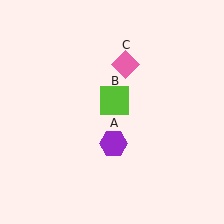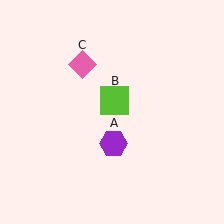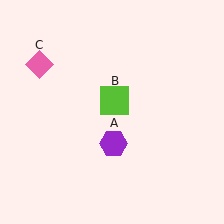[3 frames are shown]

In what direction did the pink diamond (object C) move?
The pink diamond (object C) moved left.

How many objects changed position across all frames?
1 object changed position: pink diamond (object C).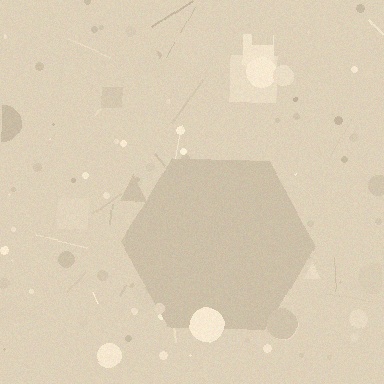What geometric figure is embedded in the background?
A hexagon is embedded in the background.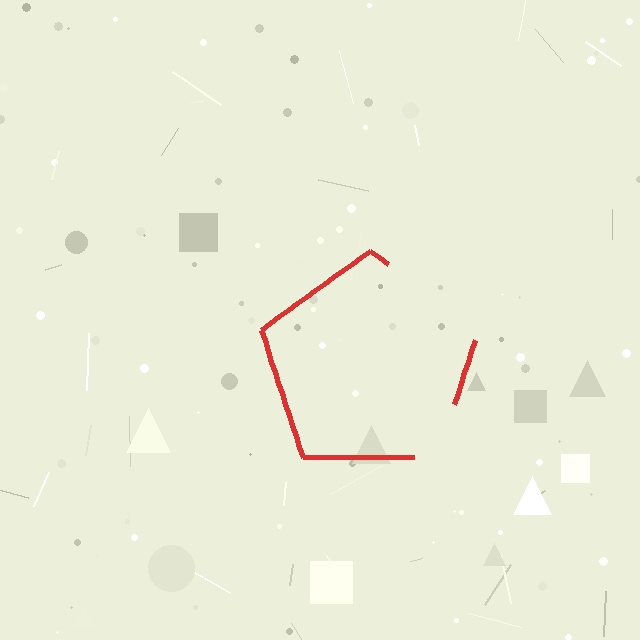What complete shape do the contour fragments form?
The contour fragments form a pentagon.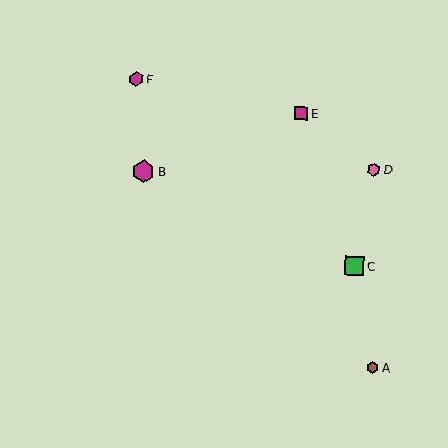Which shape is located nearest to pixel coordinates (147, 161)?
The magenta hexagon (labeled B) at (143, 172) is nearest to that location.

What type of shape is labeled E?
Shape E is a magenta square.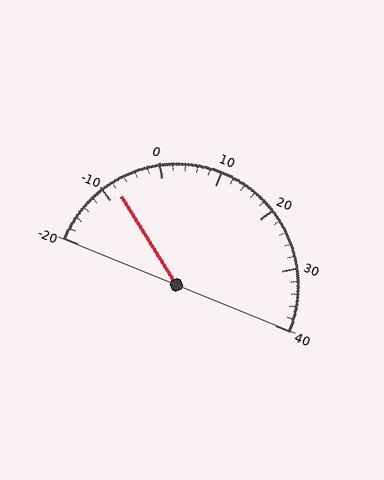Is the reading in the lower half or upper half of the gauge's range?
The reading is in the lower half of the range (-20 to 40).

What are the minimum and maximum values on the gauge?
The gauge ranges from -20 to 40.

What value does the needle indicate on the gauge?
The needle indicates approximately -8.